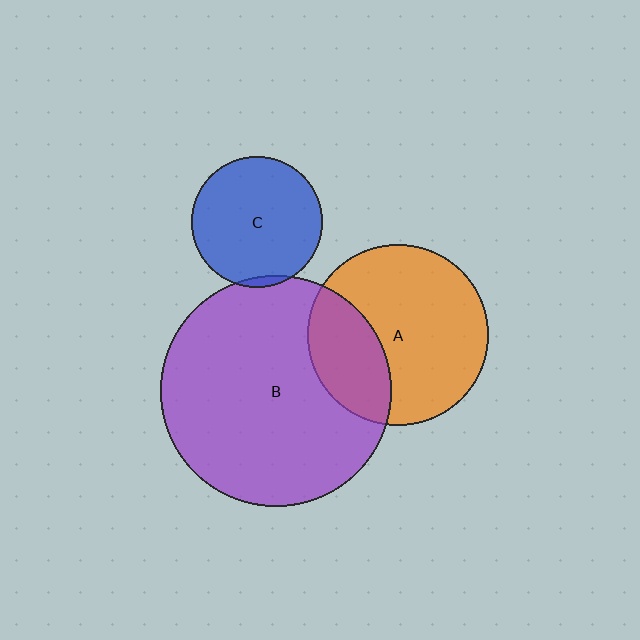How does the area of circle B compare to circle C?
Approximately 3.1 times.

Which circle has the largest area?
Circle B (purple).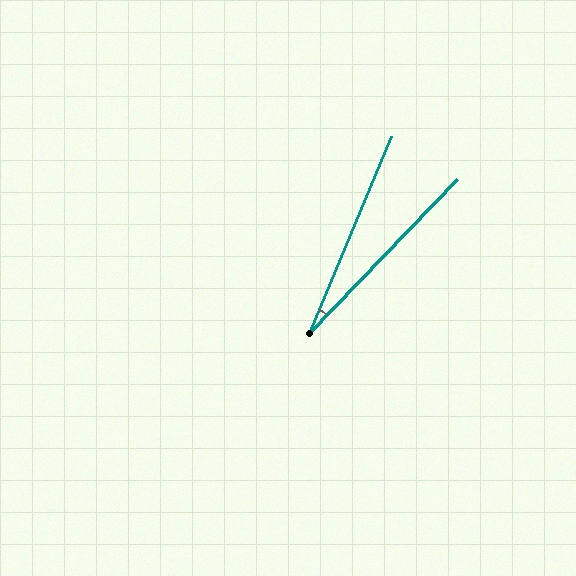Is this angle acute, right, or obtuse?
It is acute.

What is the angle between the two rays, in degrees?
Approximately 21 degrees.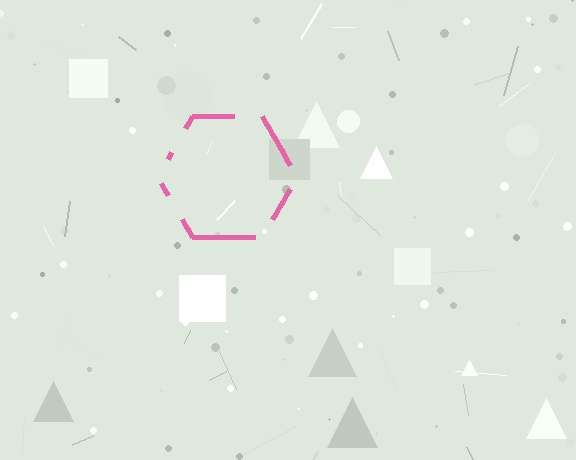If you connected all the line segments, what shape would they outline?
They would outline a hexagon.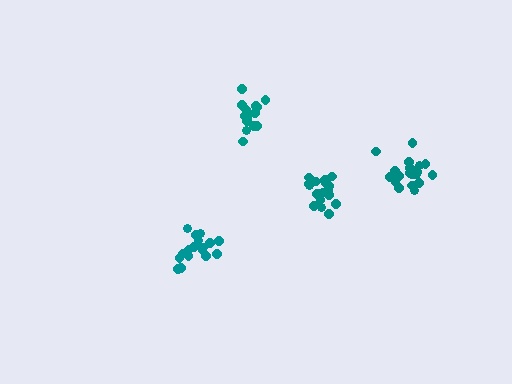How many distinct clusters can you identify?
There are 4 distinct clusters.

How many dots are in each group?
Group 1: 20 dots, Group 2: 17 dots, Group 3: 17 dots, Group 4: 15 dots (69 total).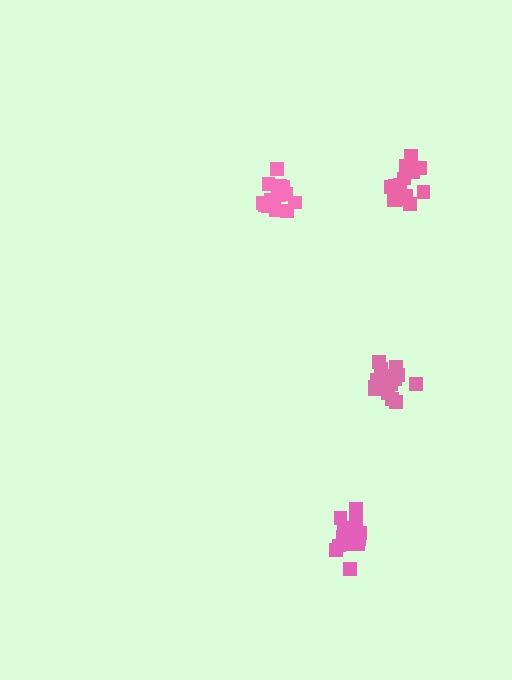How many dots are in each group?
Group 1: 15 dots, Group 2: 20 dots, Group 3: 16 dots, Group 4: 18 dots (69 total).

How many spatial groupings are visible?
There are 4 spatial groupings.